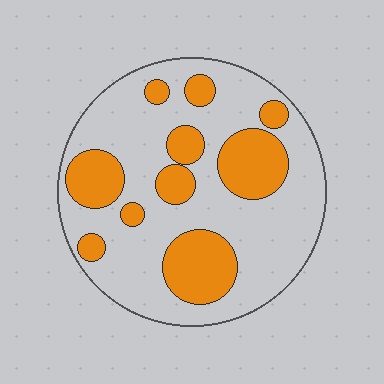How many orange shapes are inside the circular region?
10.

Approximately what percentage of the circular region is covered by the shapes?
Approximately 30%.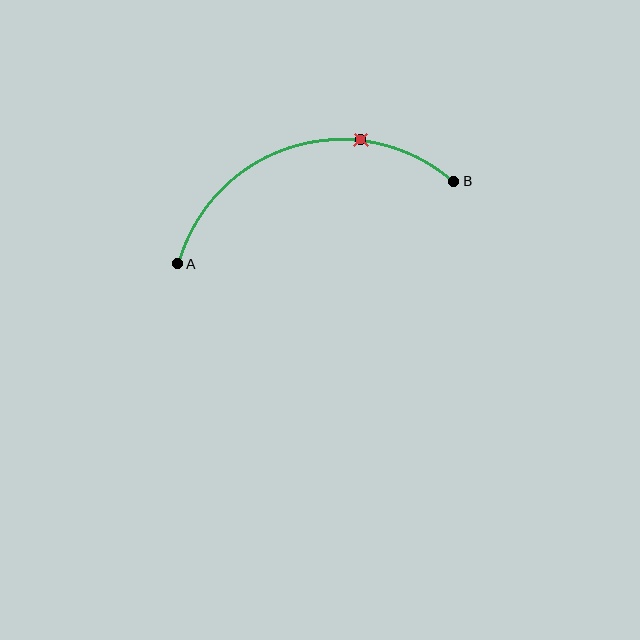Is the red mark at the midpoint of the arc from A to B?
No. The red mark lies on the arc but is closer to endpoint B. The arc midpoint would be at the point on the curve equidistant along the arc from both A and B.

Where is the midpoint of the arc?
The arc midpoint is the point on the curve farthest from the straight line joining A and B. It sits above that line.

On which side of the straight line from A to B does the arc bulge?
The arc bulges above the straight line connecting A and B.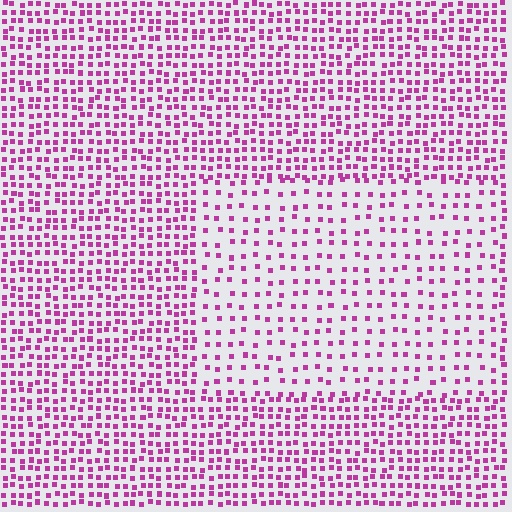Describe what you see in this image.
The image contains small magenta elements arranged at two different densities. A rectangle-shaped region is visible where the elements are less densely packed than the surrounding area.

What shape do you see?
I see a rectangle.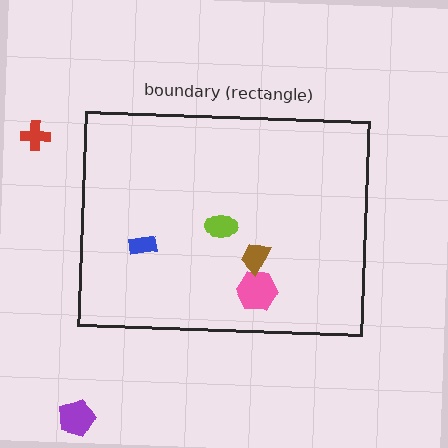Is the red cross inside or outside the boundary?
Outside.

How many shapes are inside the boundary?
4 inside, 2 outside.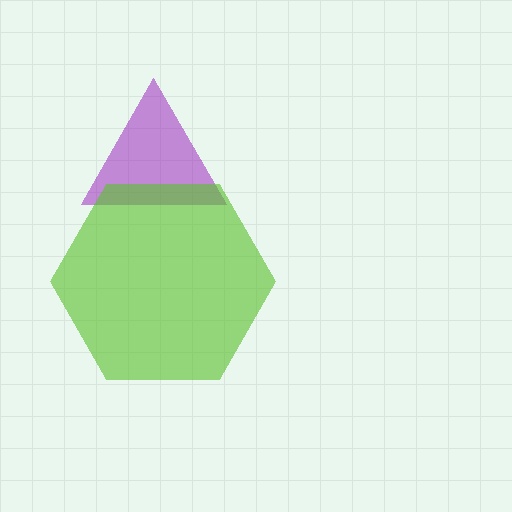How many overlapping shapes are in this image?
There are 2 overlapping shapes in the image.